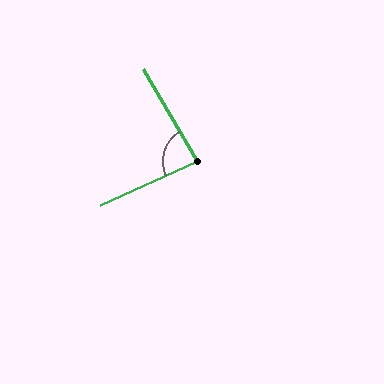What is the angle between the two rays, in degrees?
Approximately 84 degrees.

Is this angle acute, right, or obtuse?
It is acute.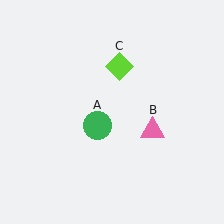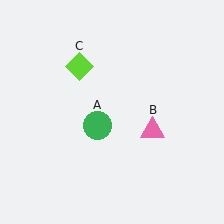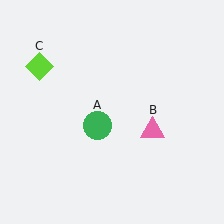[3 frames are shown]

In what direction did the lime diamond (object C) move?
The lime diamond (object C) moved left.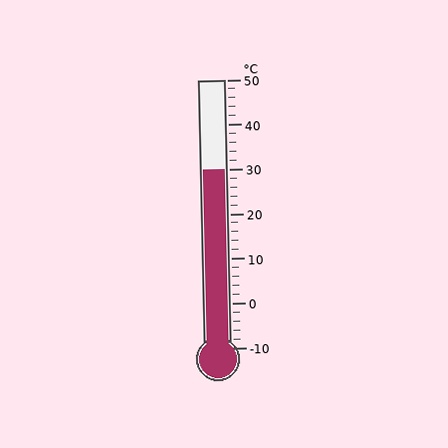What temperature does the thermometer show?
The thermometer shows approximately 30°C.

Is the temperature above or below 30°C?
The temperature is at 30°C.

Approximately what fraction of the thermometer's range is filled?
The thermometer is filled to approximately 65% of its range.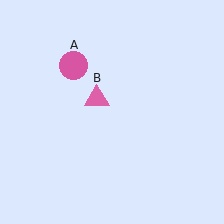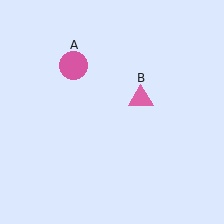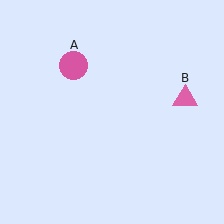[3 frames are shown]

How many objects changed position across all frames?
1 object changed position: pink triangle (object B).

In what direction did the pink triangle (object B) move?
The pink triangle (object B) moved right.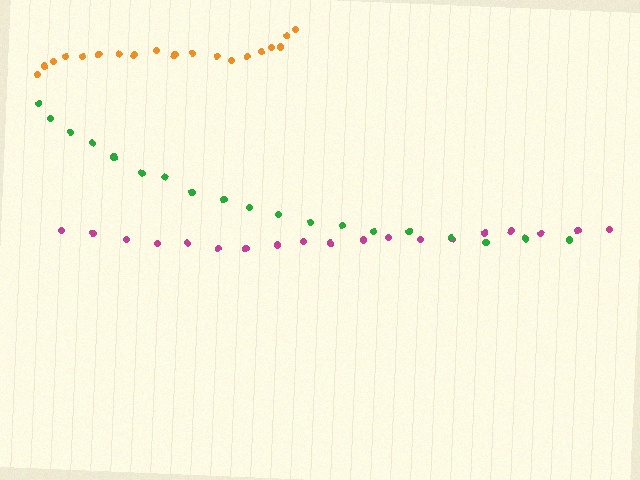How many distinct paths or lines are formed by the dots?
There are 3 distinct paths.